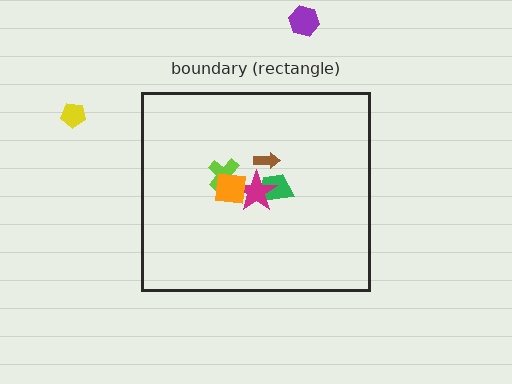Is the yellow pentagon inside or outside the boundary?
Outside.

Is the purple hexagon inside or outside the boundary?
Outside.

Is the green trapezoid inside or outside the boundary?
Inside.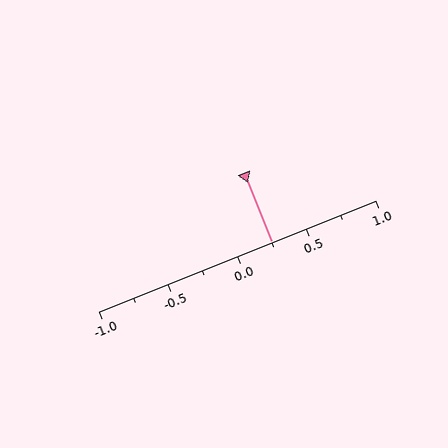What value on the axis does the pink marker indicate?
The marker indicates approximately 0.25.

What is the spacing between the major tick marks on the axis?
The major ticks are spaced 0.5 apart.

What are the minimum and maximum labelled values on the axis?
The axis runs from -1.0 to 1.0.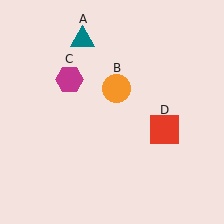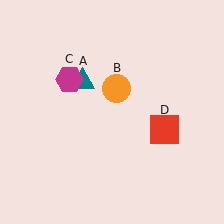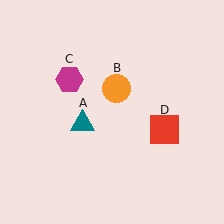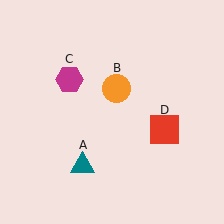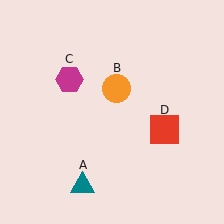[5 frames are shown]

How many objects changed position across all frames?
1 object changed position: teal triangle (object A).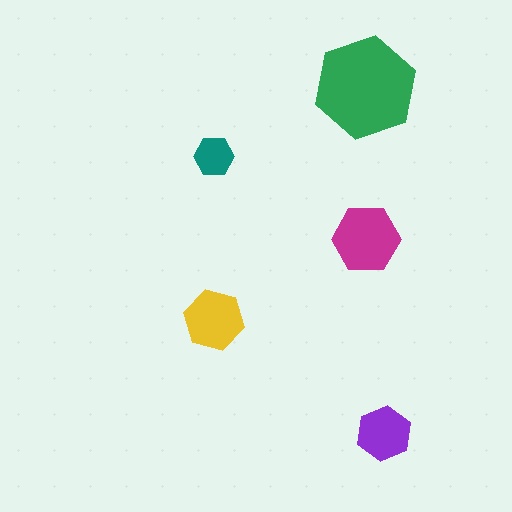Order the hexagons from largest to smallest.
the green one, the magenta one, the yellow one, the purple one, the teal one.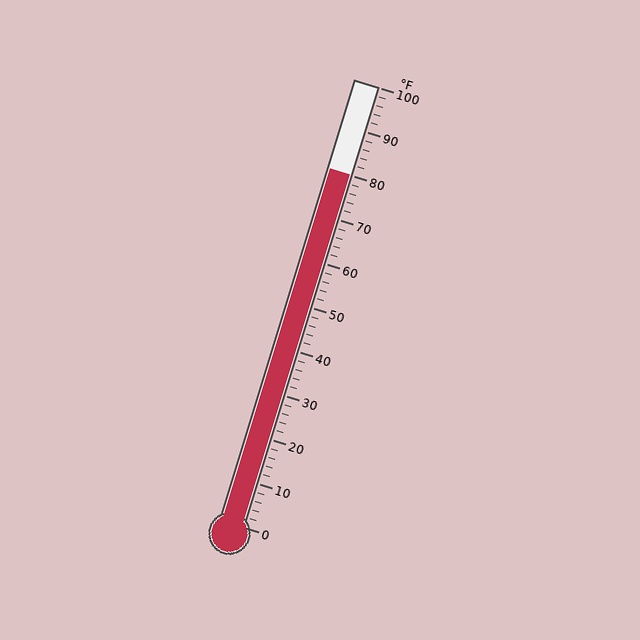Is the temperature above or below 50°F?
The temperature is above 50°F.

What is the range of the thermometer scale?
The thermometer scale ranges from 0°F to 100°F.